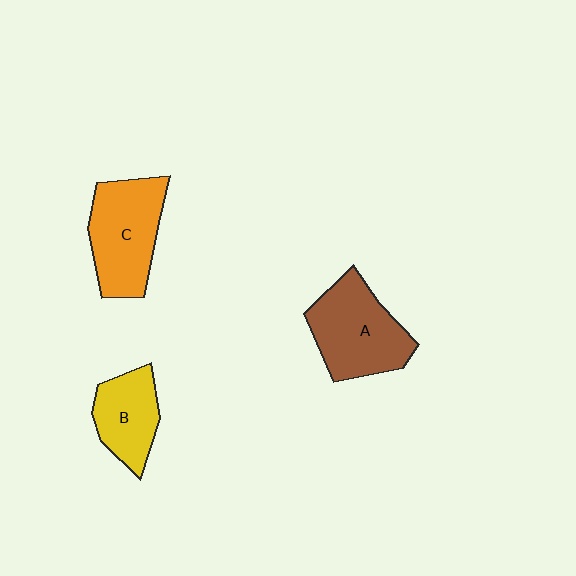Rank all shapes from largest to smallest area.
From largest to smallest: A (brown), C (orange), B (yellow).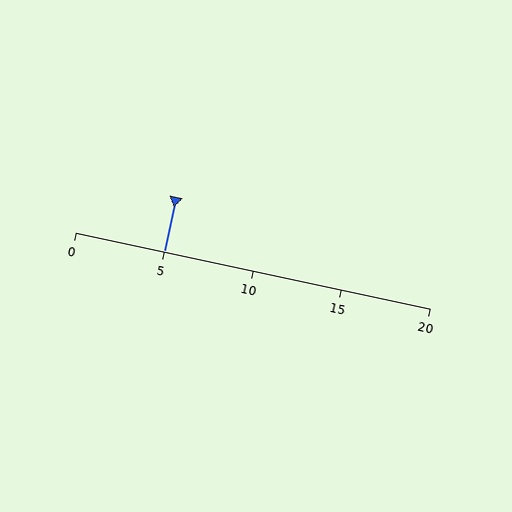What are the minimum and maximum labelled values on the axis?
The axis runs from 0 to 20.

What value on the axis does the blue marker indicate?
The marker indicates approximately 5.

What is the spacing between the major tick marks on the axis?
The major ticks are spaced 5 apart.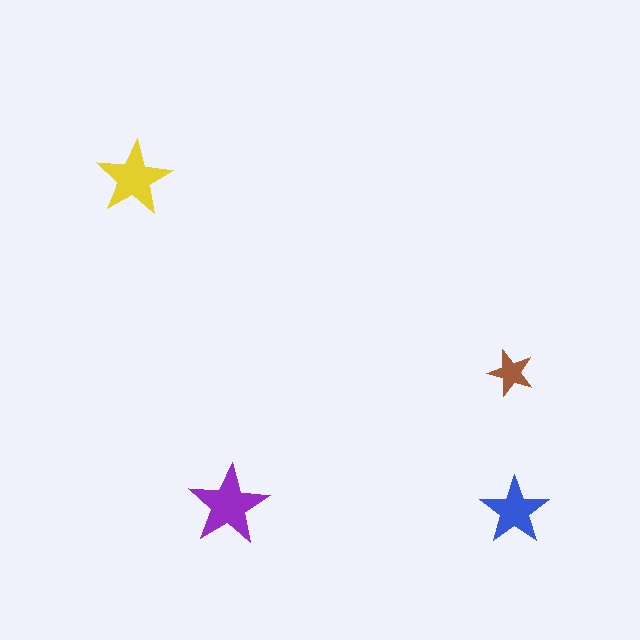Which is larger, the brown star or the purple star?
The purple one.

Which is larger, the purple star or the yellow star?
The purple one.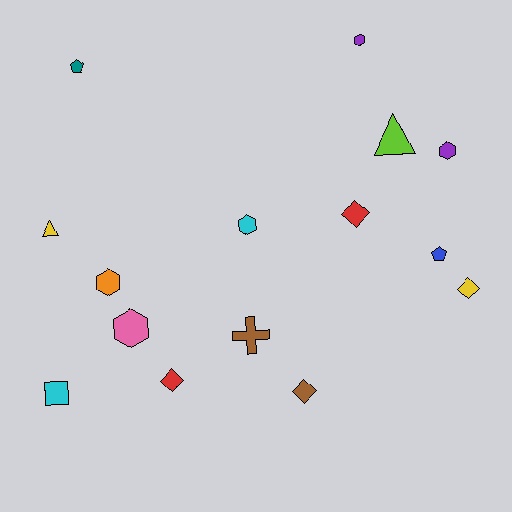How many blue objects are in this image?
There is 1 blue object.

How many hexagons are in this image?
There are 5 hexagons.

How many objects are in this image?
There are 15 objects.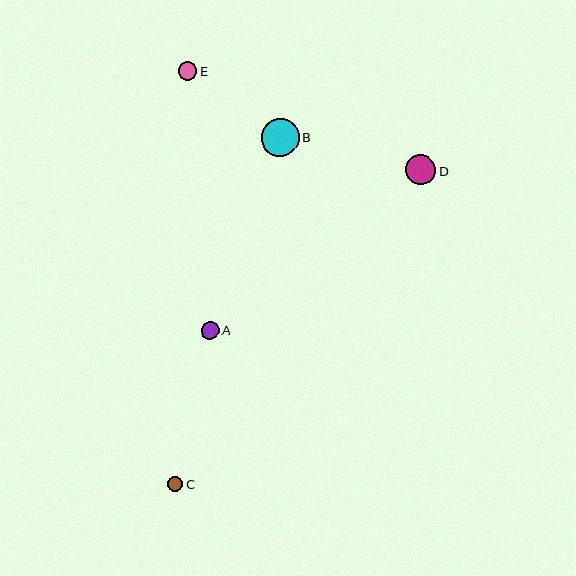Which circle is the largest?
Circle B is the largest with a size of approximately 37 pixels.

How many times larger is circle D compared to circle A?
Circle D is approximately 1.7 times the size of circle A.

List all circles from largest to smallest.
From largest to smallest: B, D, E, A, C.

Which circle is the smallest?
Circle C is the smallest with a size of approximately 15 pixels.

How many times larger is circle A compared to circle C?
Circle A is approximately 1.2 times the size of circle C.